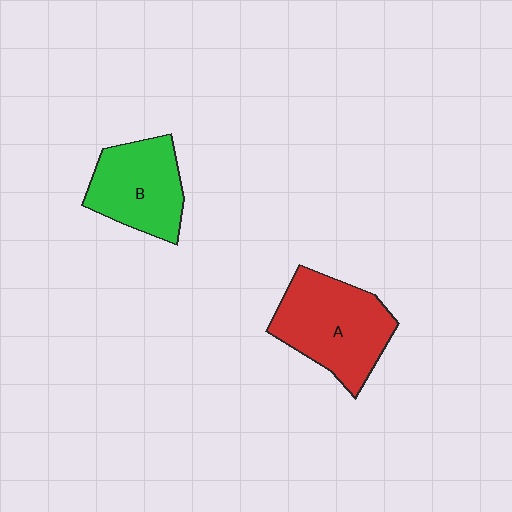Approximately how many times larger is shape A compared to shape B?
Approximately 1.3 times.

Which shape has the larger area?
Shape A (red).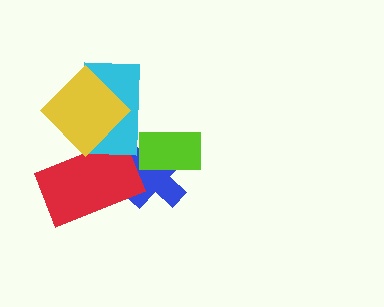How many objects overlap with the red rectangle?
3 objects overlap with the red rectangle.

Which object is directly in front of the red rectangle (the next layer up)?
The cyan rectangle is directly in front of the red rectangle.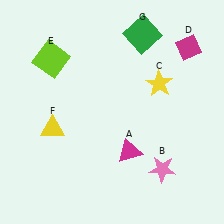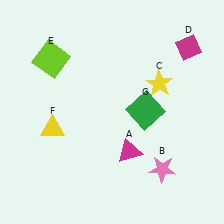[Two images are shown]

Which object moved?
The green square (G) moved down.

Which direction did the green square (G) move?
The green square (G) moved down.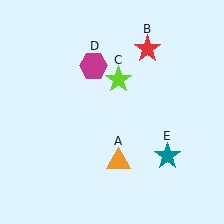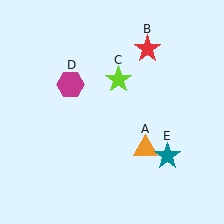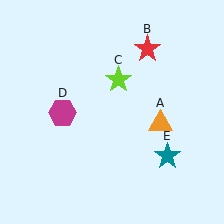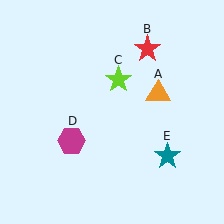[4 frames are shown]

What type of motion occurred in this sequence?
The orange triangle (object A), magenta hexagon (object D) rotated counterclockwise around the center of the scene.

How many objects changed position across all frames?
2 objects changed position: orange triangle (object A), magenta hexagon (object D).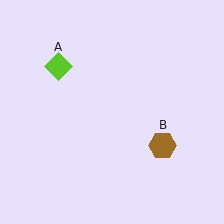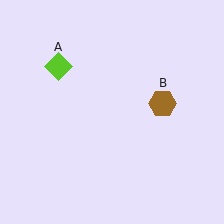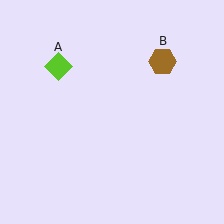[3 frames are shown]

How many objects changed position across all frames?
1 object changed position: brown hexagon (object B).